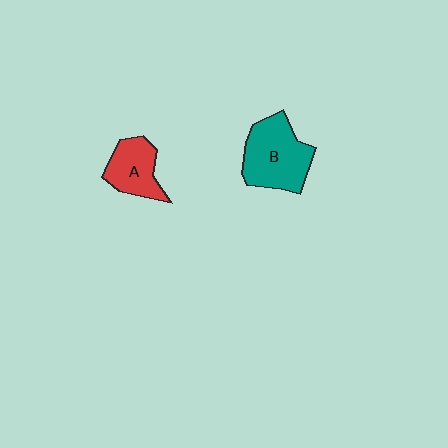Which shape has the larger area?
Shape B (teal).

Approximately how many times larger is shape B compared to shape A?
Approximately 1.5 times.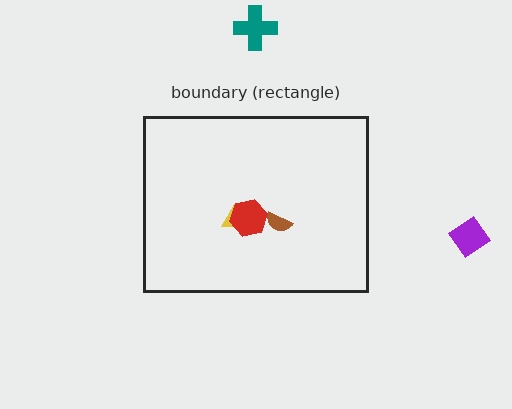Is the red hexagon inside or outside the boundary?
Inside.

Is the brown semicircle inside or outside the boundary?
Inside.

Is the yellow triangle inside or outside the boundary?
Inside.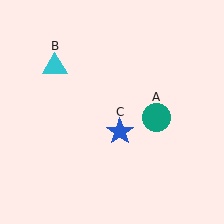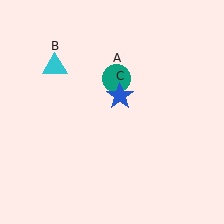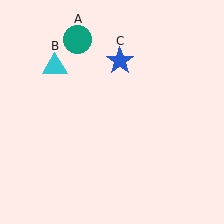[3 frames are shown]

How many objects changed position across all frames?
2 objects changed position: teal circle (object A), blue star (object C).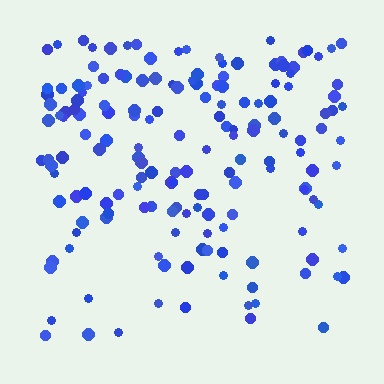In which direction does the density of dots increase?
From bottom to top, with the top side densest.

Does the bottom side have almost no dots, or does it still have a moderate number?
Still a moderate number, just noticeably fewer than the top.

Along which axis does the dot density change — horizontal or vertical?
Vertical.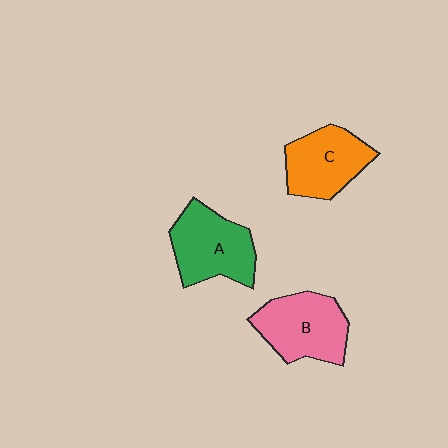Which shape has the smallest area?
Shape C (orange).